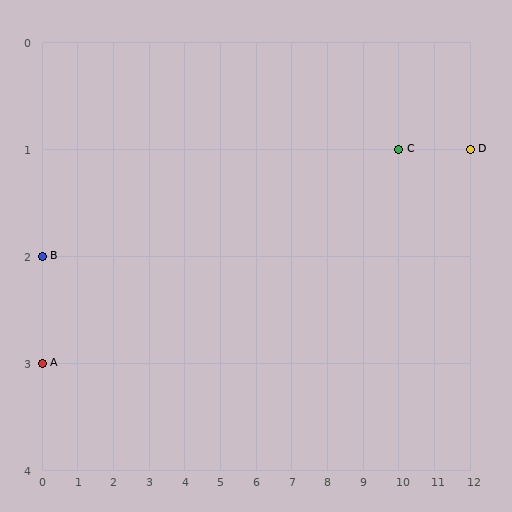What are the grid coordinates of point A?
Point A is at grid coordinates (0, 3).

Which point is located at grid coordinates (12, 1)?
Point D is at (12, 1).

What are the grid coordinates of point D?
Point D is at grid coordinates (12, 1).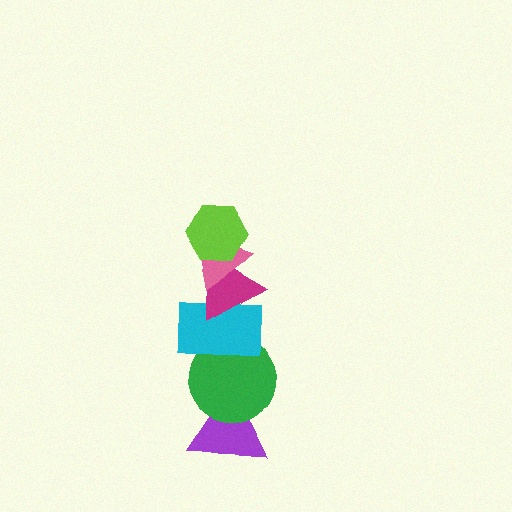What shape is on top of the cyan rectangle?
The magenta triangle is on top of the cyan rectangle.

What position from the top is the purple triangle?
The purple triangle is 6th from the top.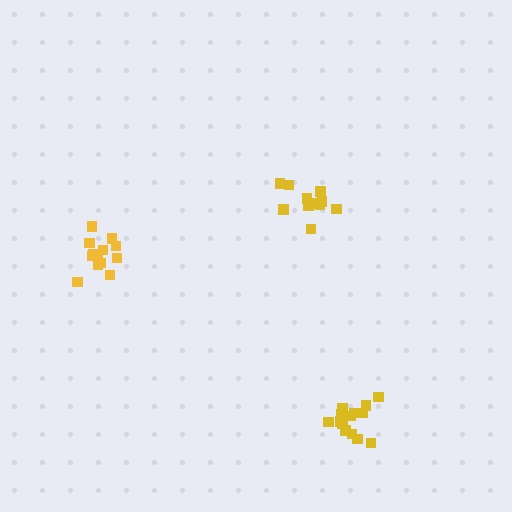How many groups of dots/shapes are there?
There are 3 groups.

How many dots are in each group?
Group 1: 14 dots, Group 2: 13 dots, Group 3: 11 dots (38 total).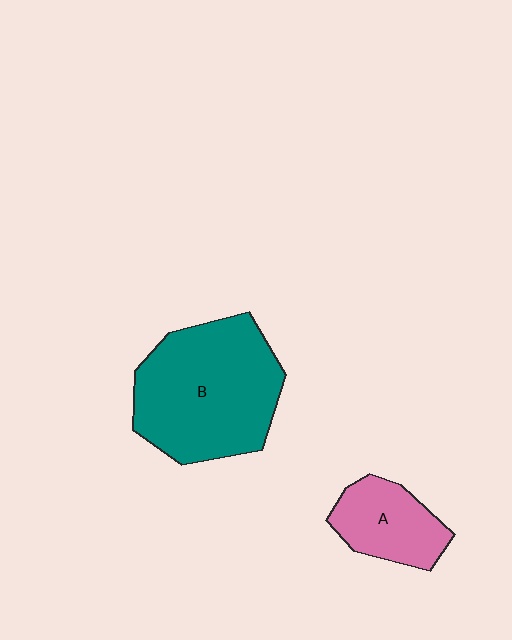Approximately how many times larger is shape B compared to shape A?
Approximately 2.3 times.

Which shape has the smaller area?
Shape A (pink).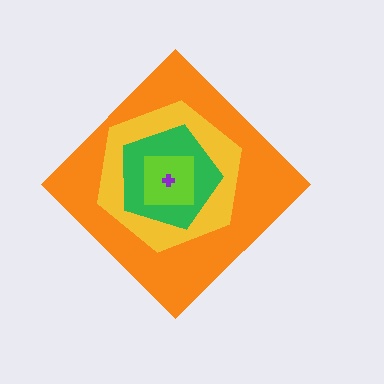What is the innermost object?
The purple cross.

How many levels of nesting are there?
5.